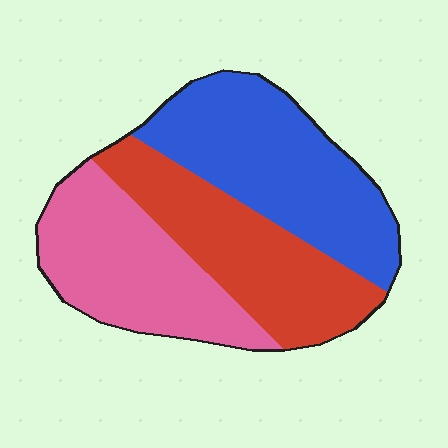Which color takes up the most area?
Blue, at roughly 35%.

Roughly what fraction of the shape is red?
Red takes up about one third (1/3) of the shape.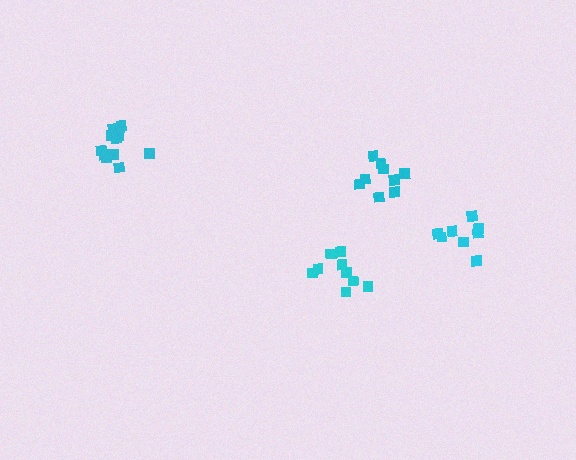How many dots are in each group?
Group 1: 8 dots, Group 2: 9 dots, Group 3: 9 dots, Group 4: 12 dots (38 total).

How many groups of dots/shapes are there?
There are 4 groups.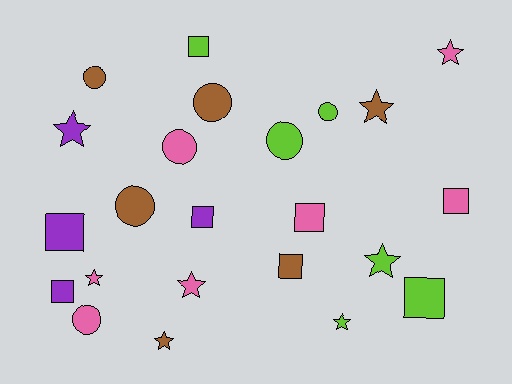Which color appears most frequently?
Pink, with 7 objects.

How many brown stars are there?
There are 2 brown stars.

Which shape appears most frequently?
Square, with 8 objects.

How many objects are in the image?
There are 23 objects.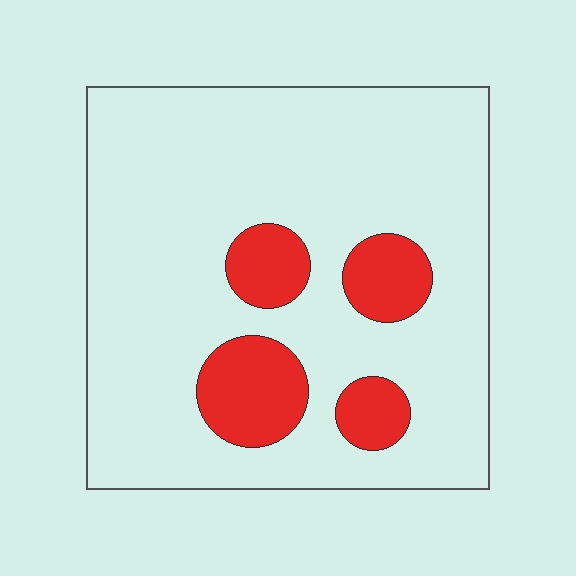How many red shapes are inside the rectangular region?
4.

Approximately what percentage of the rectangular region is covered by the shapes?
Approximately 15%.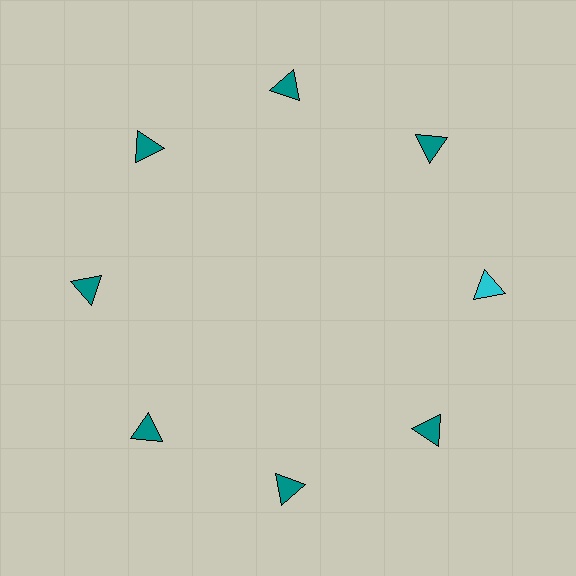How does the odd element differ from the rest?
It has a different color: cyan instead of teal.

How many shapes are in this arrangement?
There are 8 shapes arranged in a ring pattern.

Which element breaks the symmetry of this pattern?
The cyan triangle at roughly the 3 o'clock position breaks the symmetry. All other shapes are teal triangles.